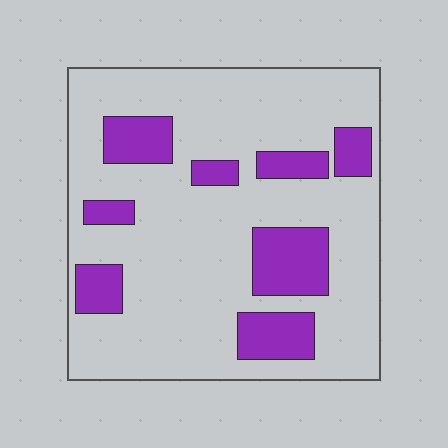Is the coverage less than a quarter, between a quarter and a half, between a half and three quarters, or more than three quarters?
Less than a quarter.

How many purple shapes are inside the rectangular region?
8.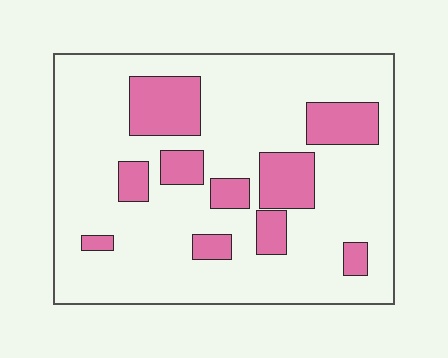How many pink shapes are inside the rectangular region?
10.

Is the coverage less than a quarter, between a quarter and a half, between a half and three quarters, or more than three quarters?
Less than a quarter.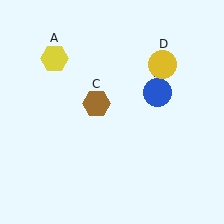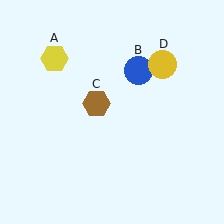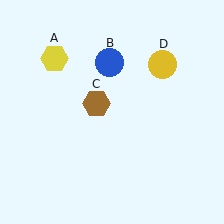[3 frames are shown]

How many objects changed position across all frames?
1 object changed position: blue circle (object B).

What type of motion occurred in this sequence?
The blue circle (object B) rotated counterclockwise around the center of the scene.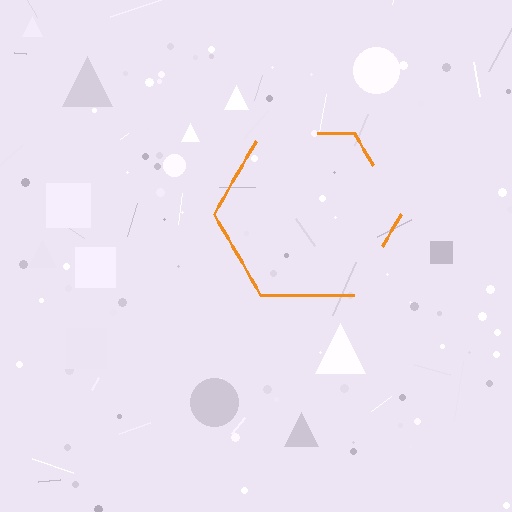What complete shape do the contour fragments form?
The contour fragments form a hexagon.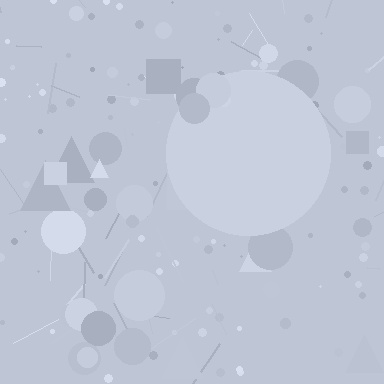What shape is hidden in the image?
A circle is hidden in the image.